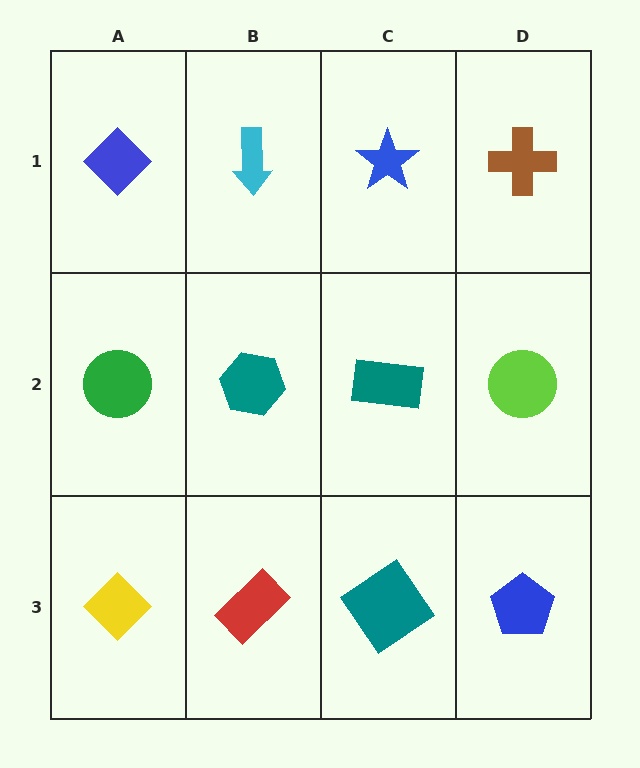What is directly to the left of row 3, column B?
A yellow diamond.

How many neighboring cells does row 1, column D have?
2.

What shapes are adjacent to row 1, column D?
A lime circle (row 2, column D), a blue star (row 1, column C).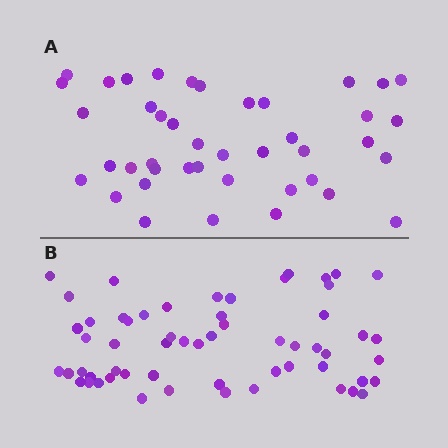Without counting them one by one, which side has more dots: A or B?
Region B (the bottom region) has more dots.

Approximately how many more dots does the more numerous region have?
Region B has approximately 15 more dots than region A.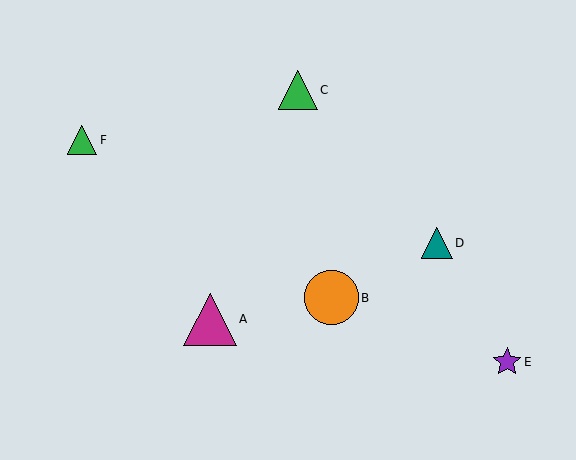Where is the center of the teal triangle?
The center of the teal triangle is at (437, 243).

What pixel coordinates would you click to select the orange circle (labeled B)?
Click at (331, 298) to select the orange circle B.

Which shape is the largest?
The orange circle (labeled B) is the largest.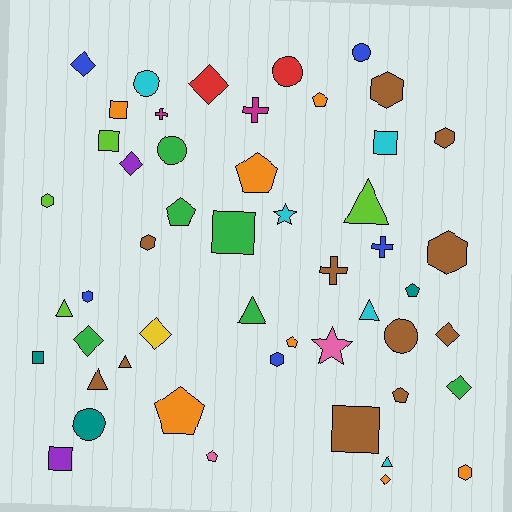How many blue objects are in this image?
There are 5 blue objects.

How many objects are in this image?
There are 50 objects.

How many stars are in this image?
There are 2 stars.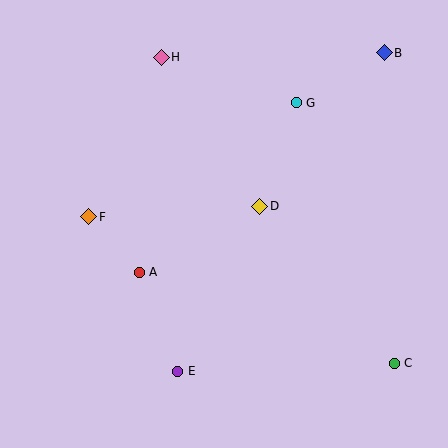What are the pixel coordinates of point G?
Point G is at (296, 103).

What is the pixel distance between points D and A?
The distance between D and A is 137 pixels.